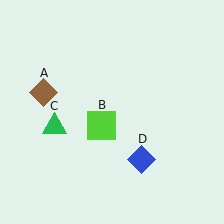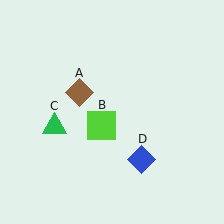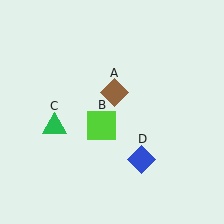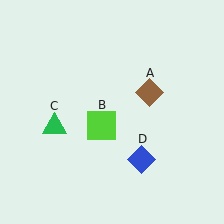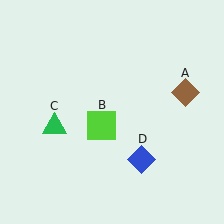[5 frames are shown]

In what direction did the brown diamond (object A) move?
The brown diamond (object A) moved right.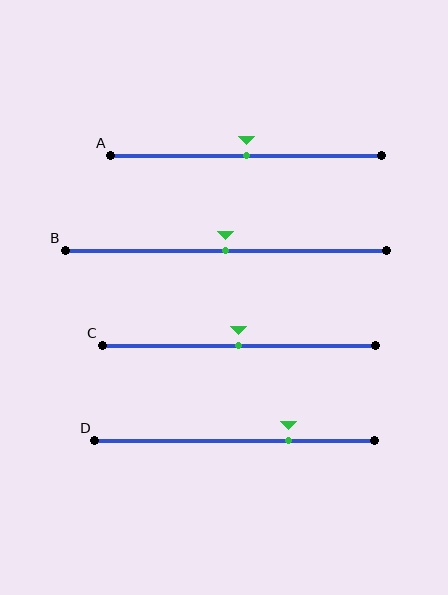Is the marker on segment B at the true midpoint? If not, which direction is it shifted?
Yes, the marker on segment B is at the true midpoint.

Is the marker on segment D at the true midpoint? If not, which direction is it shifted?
No, the marker on segment D is shifted to the right by about 19% of the segment length.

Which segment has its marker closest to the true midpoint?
Segment A has its marker closest to the true midpoint.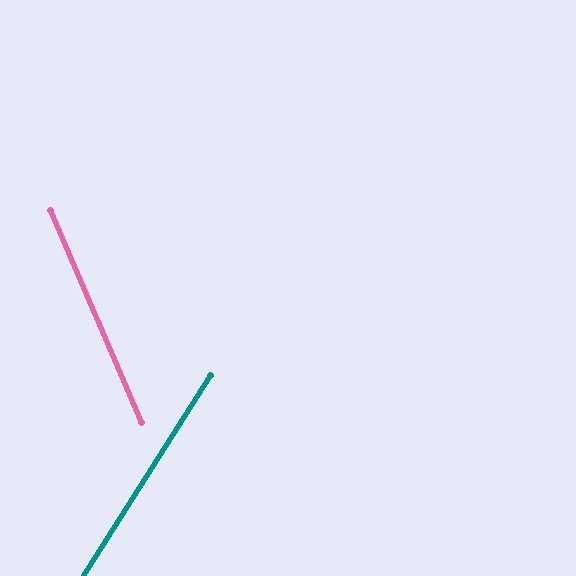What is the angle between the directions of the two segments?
Approximately 56 degrees.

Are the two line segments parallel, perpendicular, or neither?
Neither parallel nor perpendicular — they differ by about 56°.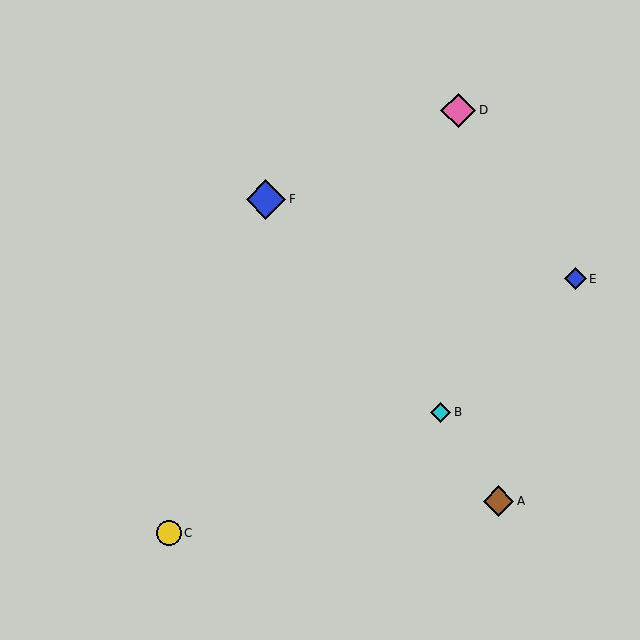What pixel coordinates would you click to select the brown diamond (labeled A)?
Click at (498, 501) to select the brown diamond A.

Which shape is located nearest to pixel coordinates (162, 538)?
The yellow circle (labeled C) at (169, 533) is nearest to that location.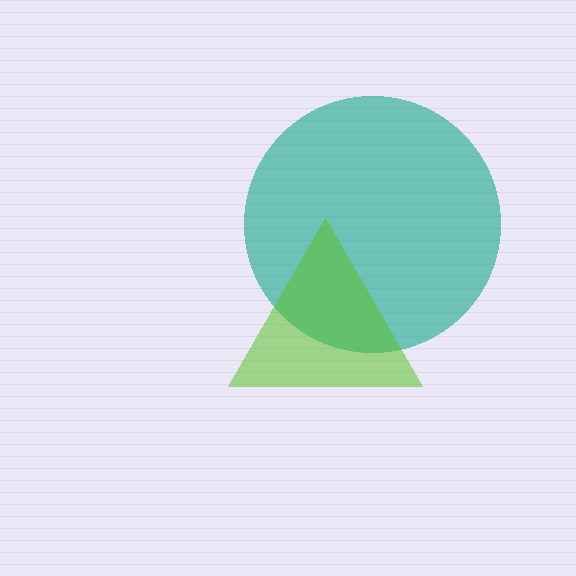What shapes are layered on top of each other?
The layered shapes are: a teal circle, a lime triangle.